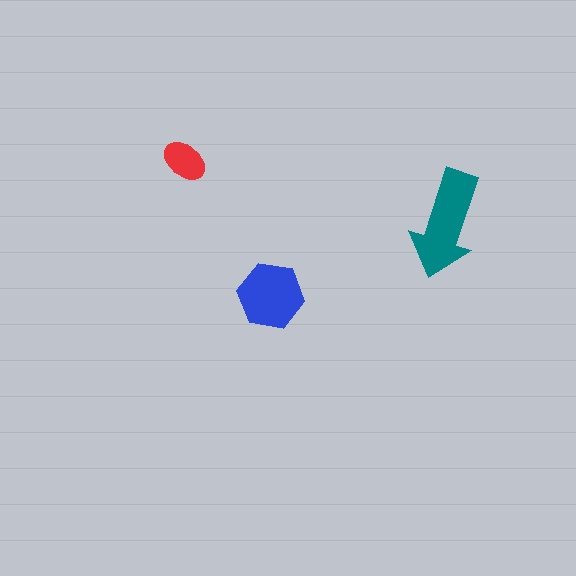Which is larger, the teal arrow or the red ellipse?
The teal arrow.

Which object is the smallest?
The red ellipse.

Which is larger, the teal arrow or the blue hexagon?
The teal arrow.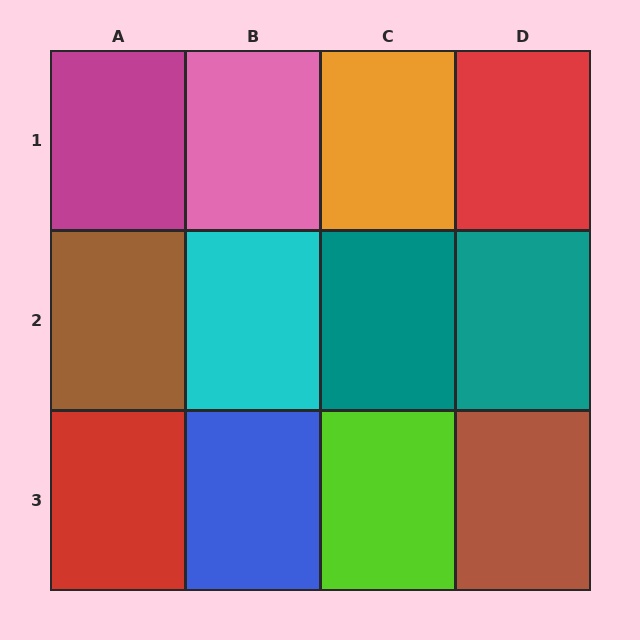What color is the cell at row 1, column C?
Orange.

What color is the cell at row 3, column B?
Blue.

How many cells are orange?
1 cell is orange.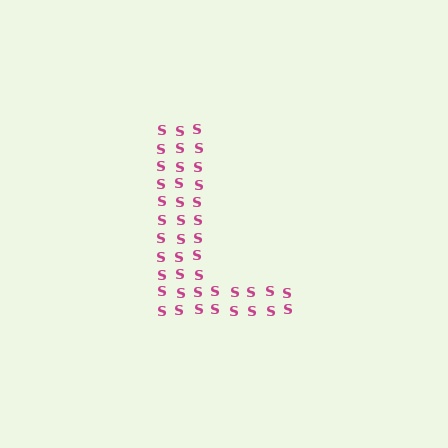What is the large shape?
The large shape is the letter L.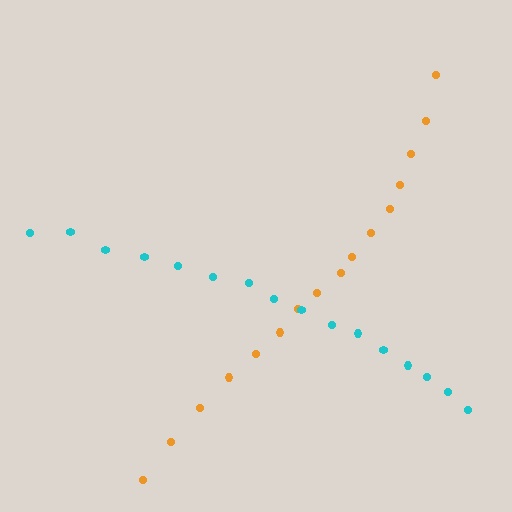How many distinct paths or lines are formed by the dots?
There are 2 distinct paths.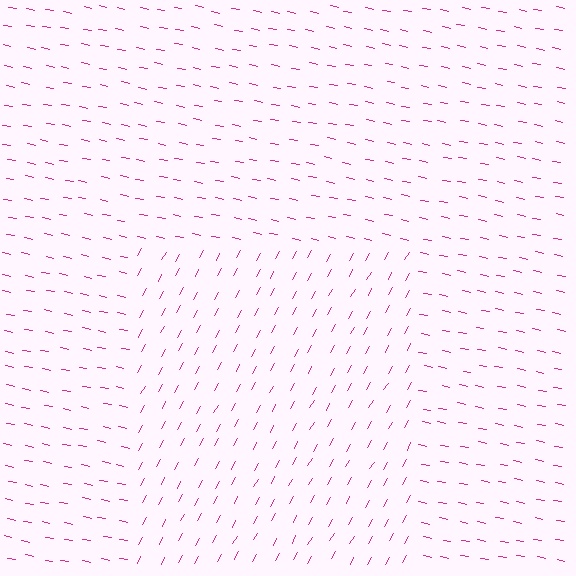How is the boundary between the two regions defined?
The boundary is defined purely by a change in line orientation (approximately 71 degrees difference). All lines are the same color and thickness.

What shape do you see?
I see a rectangle.